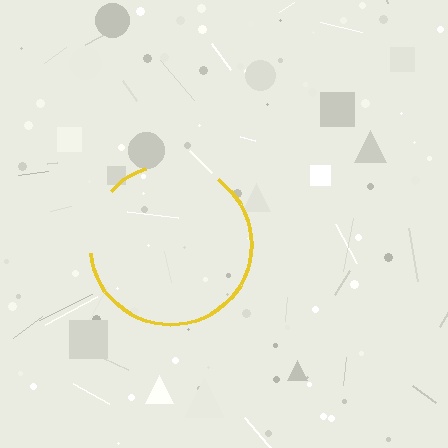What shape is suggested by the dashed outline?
The dashed outline suggests a circle.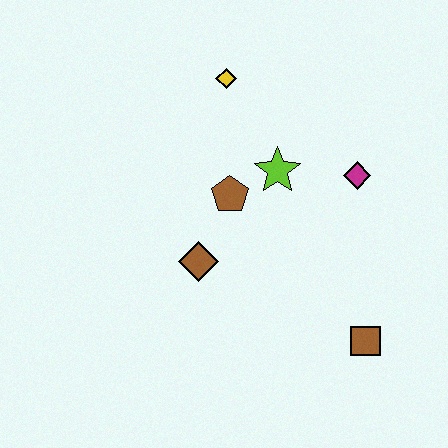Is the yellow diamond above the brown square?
Yes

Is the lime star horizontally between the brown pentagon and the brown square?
Yes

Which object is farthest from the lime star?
The brown square is farthest from the lime star.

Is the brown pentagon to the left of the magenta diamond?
Yes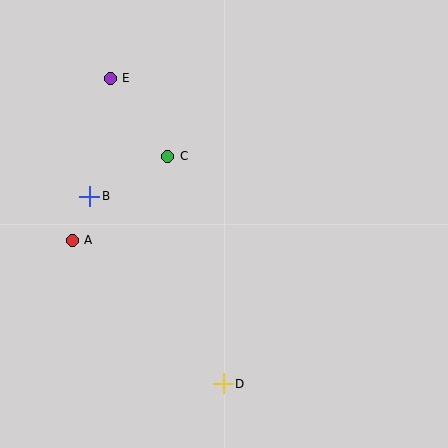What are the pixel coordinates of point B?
Point B is at (90, 196).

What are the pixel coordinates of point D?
Point D is at (223, 384).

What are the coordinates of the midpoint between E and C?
The midpoint between E and C is at (139, 117).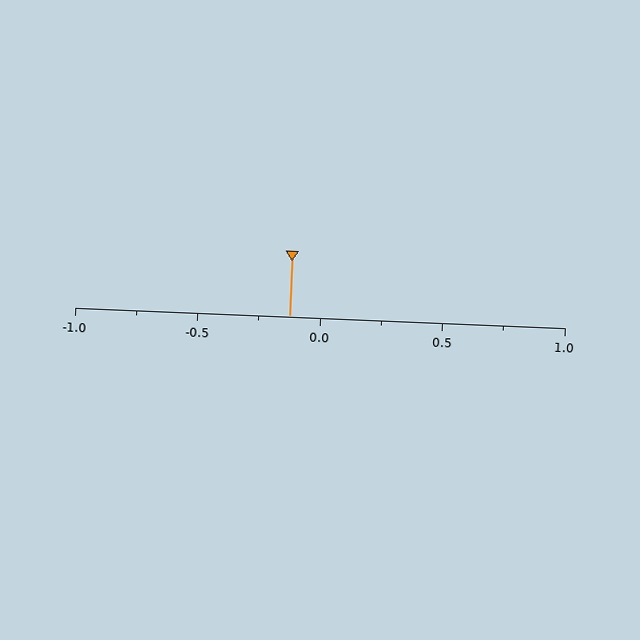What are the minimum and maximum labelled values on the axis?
The axis runs from -1.0 to 1.0.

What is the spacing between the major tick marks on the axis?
The major ticks are spaced 0.5 apart.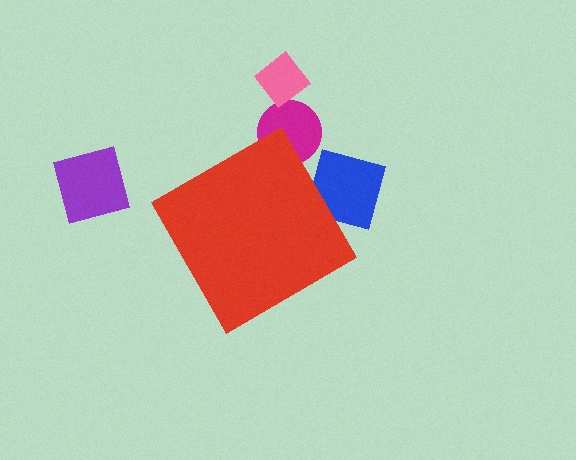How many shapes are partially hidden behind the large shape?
2 shapes are partially hidden.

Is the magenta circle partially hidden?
Yes, the magenta circle is partially hidden behind the red diamond.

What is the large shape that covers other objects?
A red diamond.